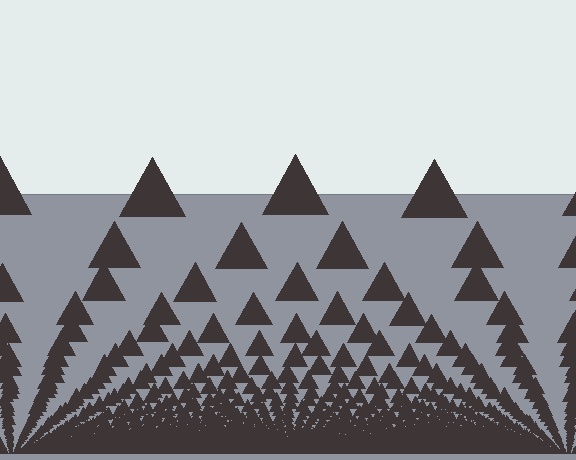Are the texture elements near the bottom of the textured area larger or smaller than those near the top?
Smaller. The gradient is inverted — elements near the bottom are smaller and denser.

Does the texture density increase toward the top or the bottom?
Density increases toward the bottom.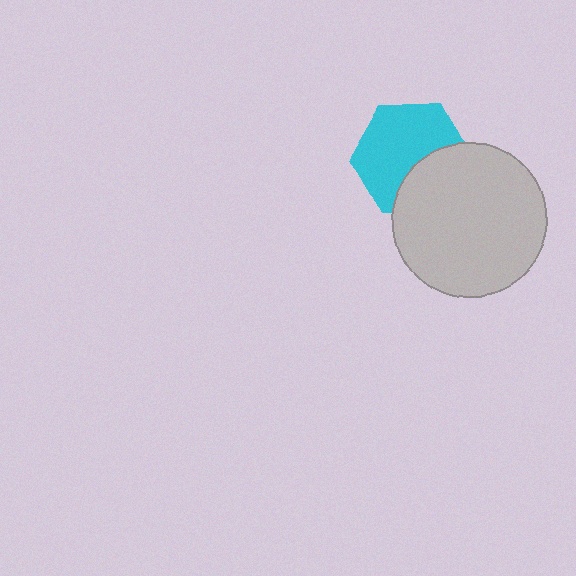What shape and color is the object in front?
The object in front is a light gray circle.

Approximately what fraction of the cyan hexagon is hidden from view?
Roughly 35% of the cyan hexagon is hidden behind the light gray circle.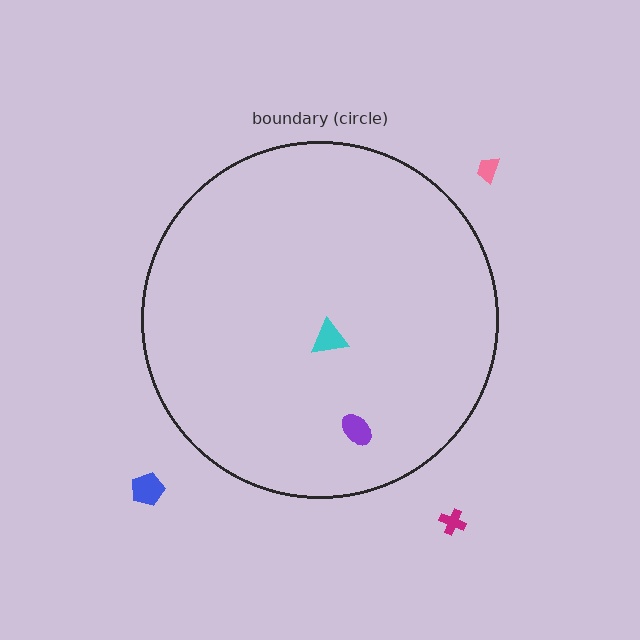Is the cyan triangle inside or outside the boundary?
Inside.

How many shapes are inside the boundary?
2 inside, 3 outside.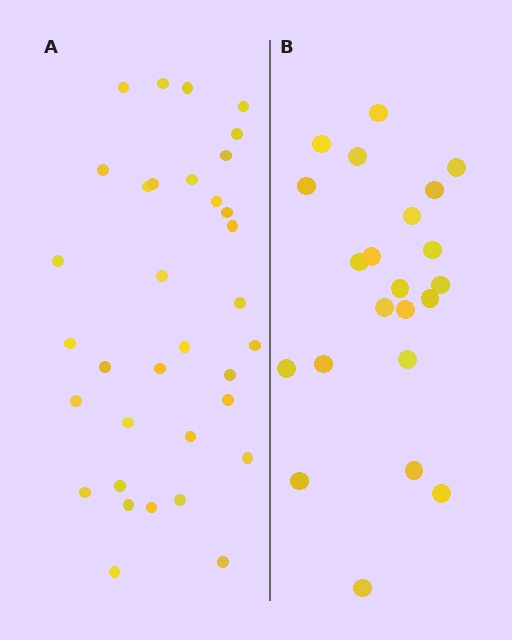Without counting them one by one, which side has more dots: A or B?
Region A (the left region) has more dots.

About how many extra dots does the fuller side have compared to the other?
Region A has roughly 12 or so more dots than region B.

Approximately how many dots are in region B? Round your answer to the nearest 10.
About 20 dots. (The exact count is 22, which rounds to 20.)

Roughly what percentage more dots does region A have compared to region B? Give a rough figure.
About 55% more.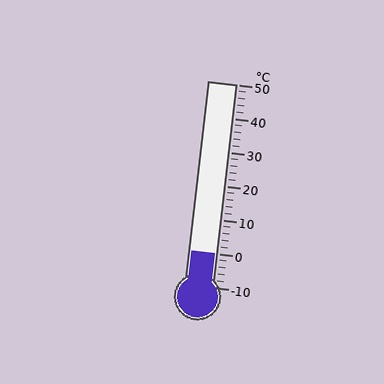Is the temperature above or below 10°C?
The temperature is below 10°C.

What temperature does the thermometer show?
The thermometer shows approximately 0°C.